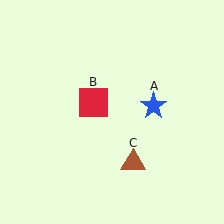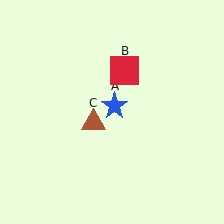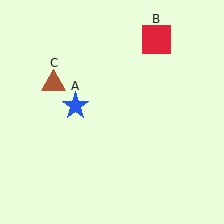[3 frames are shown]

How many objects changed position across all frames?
3 objects changed position: blue star (object A), red square (object B), brown triangle (object C).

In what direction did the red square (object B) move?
The red square (object B) moved up and to the right.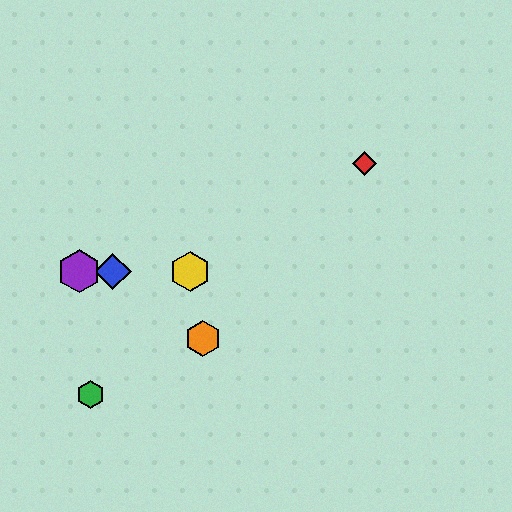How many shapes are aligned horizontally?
3 shapes (the blue diamond, the yellow hexagon, the purple hexagon) are aligned horizontally.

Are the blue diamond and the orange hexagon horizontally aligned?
No, the blue diamond is at y≈271 and the orange hexagon is at y≈339.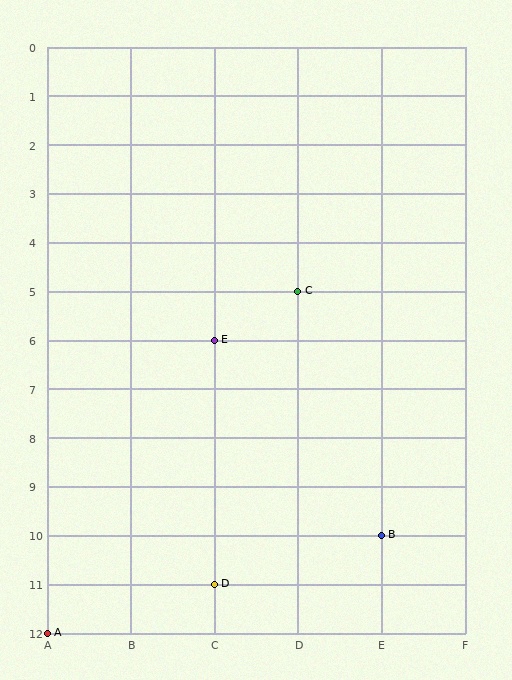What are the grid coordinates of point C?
Point C is at grid coordinates (D, 5).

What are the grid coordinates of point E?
Point E is at grid coordinates (C, 6).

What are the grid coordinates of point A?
Point A is at grid coordinates (A, 12).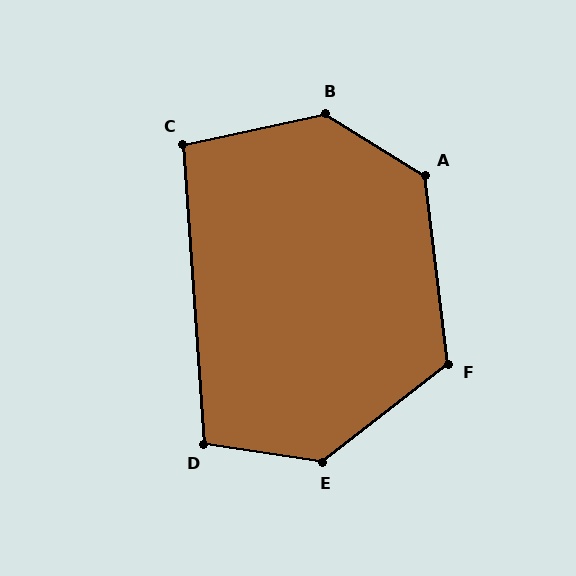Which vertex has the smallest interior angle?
C, at approximately 98 degrees.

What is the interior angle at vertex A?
Approximately 128 degrees (obtuse).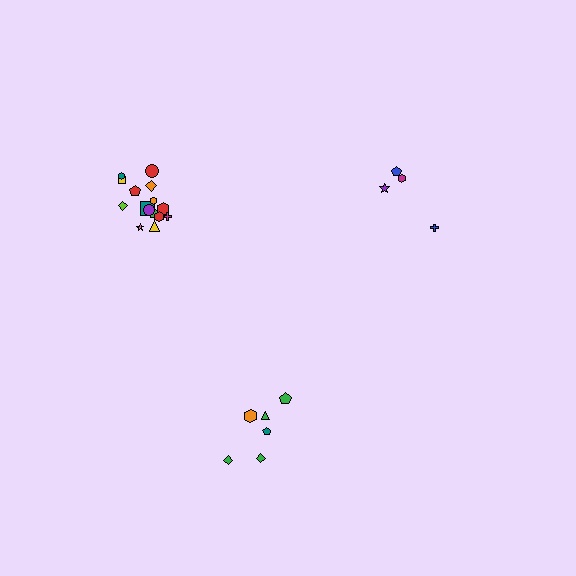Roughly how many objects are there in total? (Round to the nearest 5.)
Roughly 25 objects in total.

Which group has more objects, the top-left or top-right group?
The top-left group.